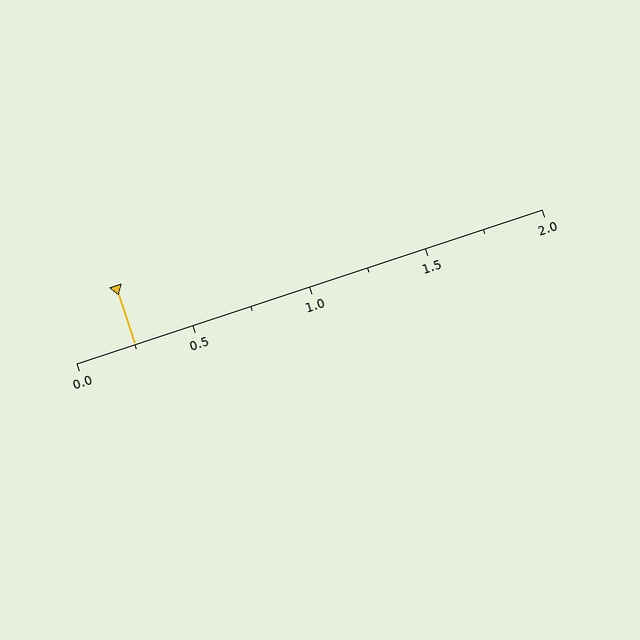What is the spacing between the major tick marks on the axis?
The major ticks are spaced 0.5 apart.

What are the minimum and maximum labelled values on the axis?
The axis runs from 0.0 to 2.0.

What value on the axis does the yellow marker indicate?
The marker indicates approximately 0.25.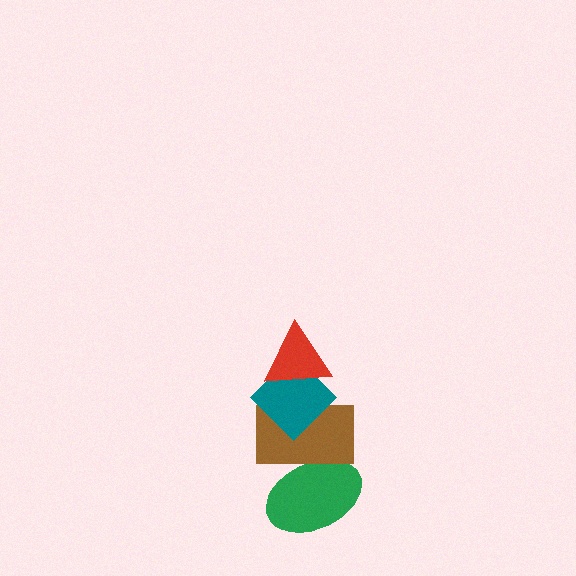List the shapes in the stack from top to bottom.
From top to bottom: the red triangle, the teal diamond, the brown rectangle, the green ellipse.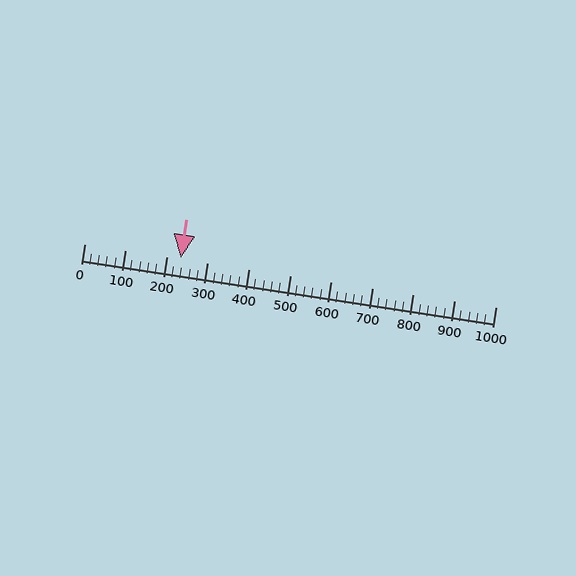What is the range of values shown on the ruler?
The ruler shows values from 0 to 1000.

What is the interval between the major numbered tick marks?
The major tick marks are spaced 100 units apart.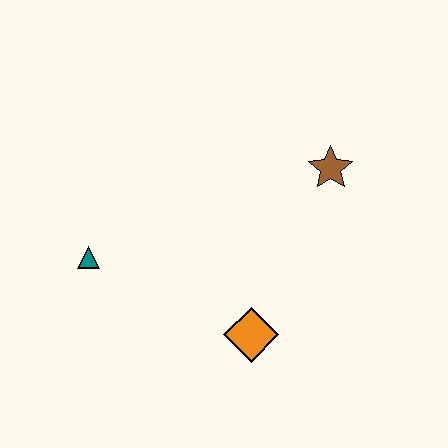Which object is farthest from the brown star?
The teal triangle is farthest from the brown star.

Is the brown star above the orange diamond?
Yes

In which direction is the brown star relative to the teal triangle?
The brown star is to the right of the teal triangle.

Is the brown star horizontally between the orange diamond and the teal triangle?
No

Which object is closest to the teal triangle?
The orange diamond is closest to the teal triangle.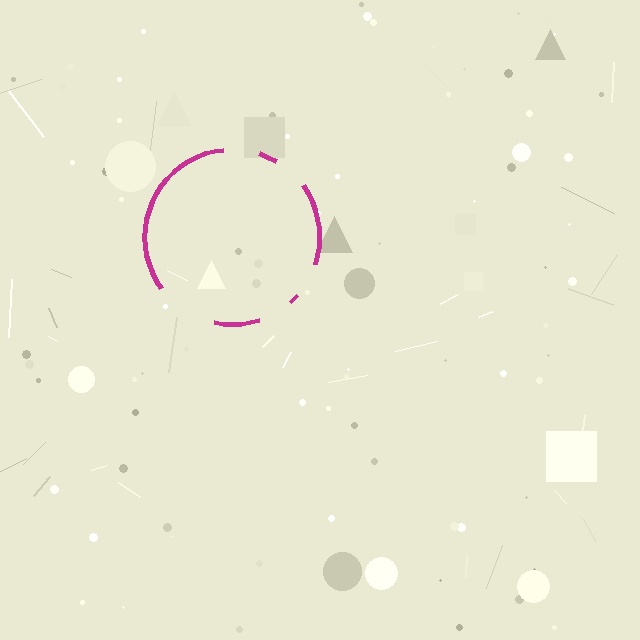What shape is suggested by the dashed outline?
The dashed outline suggests a circle.